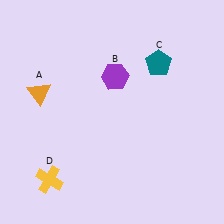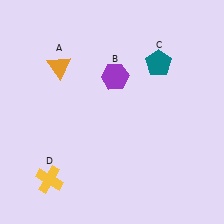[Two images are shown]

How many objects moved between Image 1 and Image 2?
1 object moved between the two images.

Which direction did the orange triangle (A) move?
The orange triangle (A) moved up.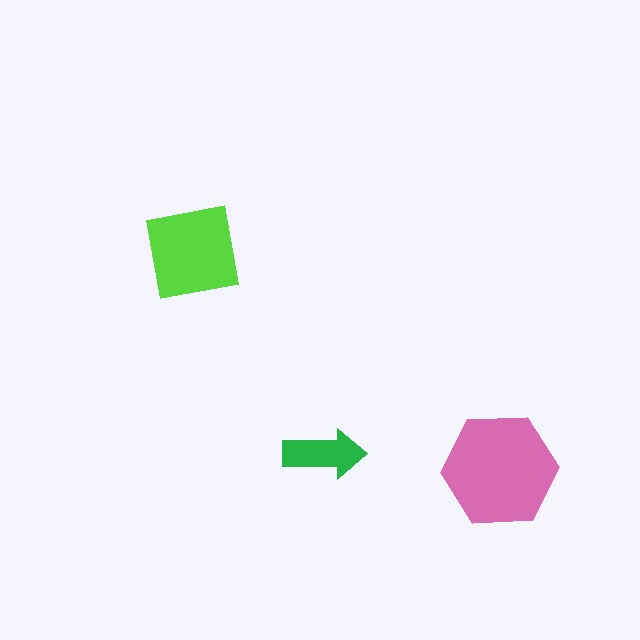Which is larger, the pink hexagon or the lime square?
The pink hexagon.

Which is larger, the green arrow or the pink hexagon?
The pink hexagon.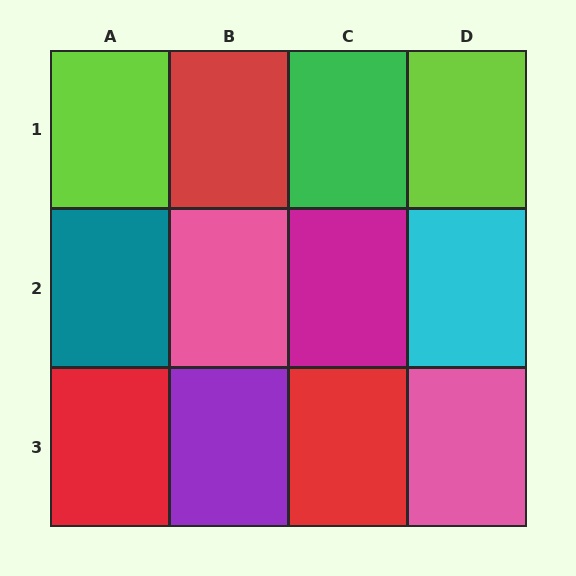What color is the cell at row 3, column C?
Red.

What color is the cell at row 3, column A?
Red.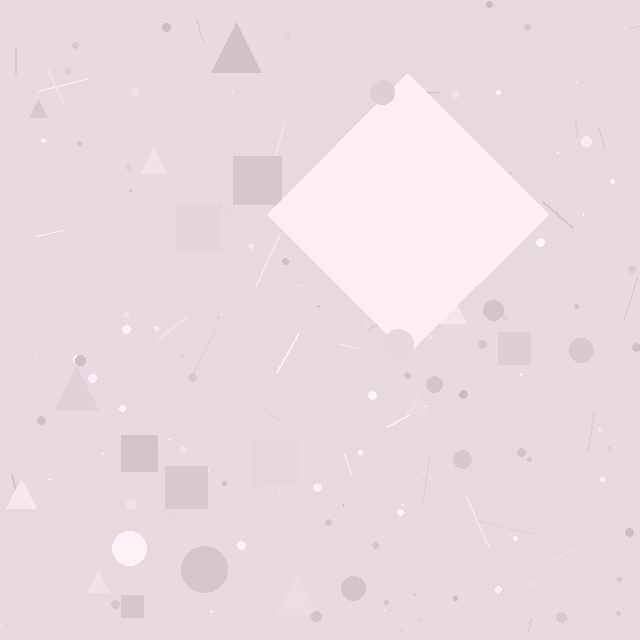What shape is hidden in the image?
A diamond is hidden in the image.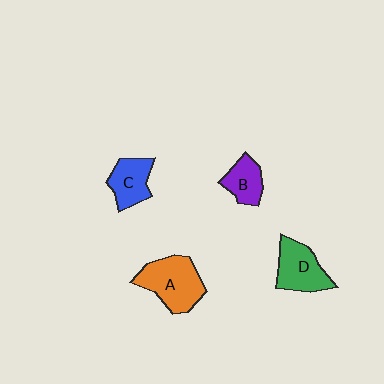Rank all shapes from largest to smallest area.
From largest to smallest: A (orange), D (green), C (blue), B (purple).